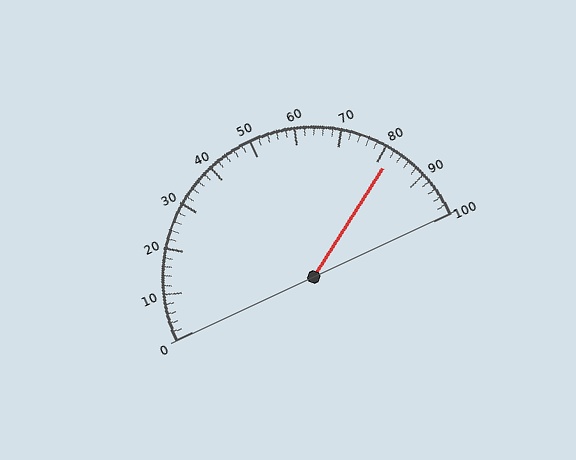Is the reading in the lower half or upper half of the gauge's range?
The reading is in the upper half of the range (0 to 100).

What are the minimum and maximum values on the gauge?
The gauge ranges from 0 to 100.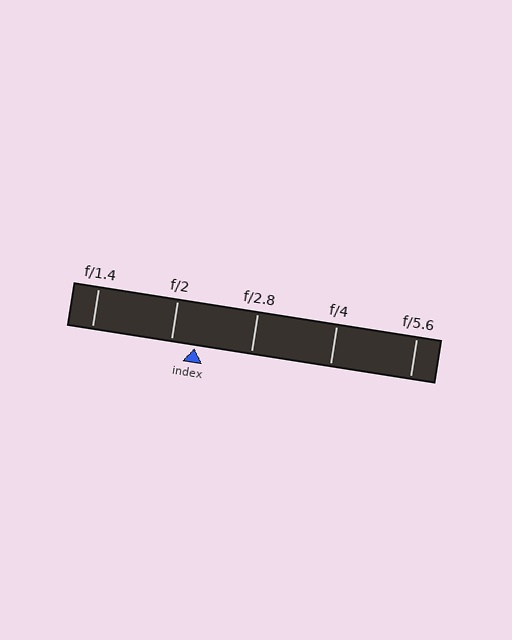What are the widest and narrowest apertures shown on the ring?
The widest aperture shown is f/1.4 and the narrowest is f/5.6.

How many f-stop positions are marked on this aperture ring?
There are 5 f-stop positions marked.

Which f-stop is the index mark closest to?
The index mark is closest to f/2.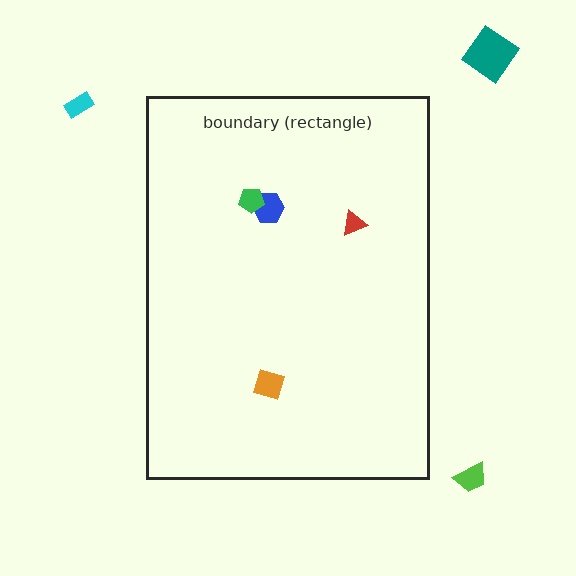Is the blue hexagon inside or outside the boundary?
Inside.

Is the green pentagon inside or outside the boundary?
Inside.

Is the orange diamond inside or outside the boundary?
Inside.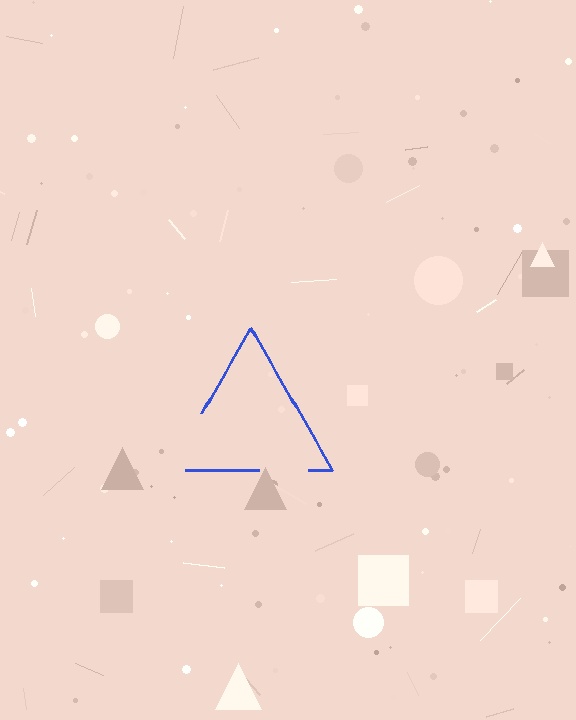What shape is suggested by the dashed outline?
The dashed outline suggests a triangle.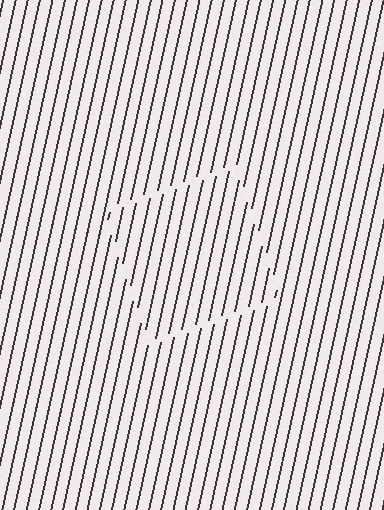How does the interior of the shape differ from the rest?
The interior of the shape contains the same grating, shifted by half a period — the contour is defined by the phase discontinuity where line-ends from the inner and outer gratings abut.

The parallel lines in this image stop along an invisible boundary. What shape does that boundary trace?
An illusory square. The interior of the shape contains the same grating, shifted by half a period — the contour is defined by the phase discontinuity where line-ends from the inner and outer gratings abut.